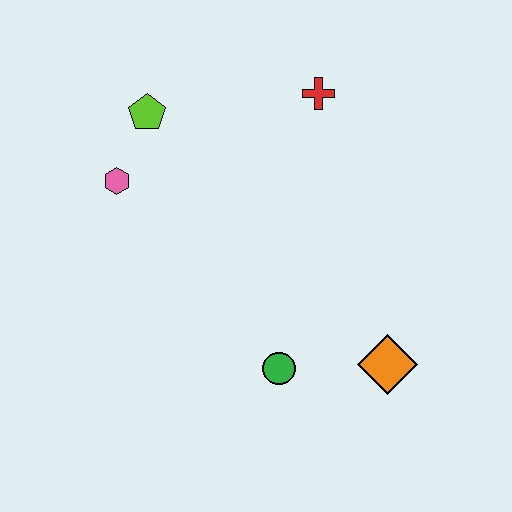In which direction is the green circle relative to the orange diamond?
The green circle is to the left of the orange diamond.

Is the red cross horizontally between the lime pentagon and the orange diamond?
Yes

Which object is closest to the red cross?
The lime pentagon is closest to the red cross.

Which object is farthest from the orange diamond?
The lime pentagon is farthest from the orange diamond.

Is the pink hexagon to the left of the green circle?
Yes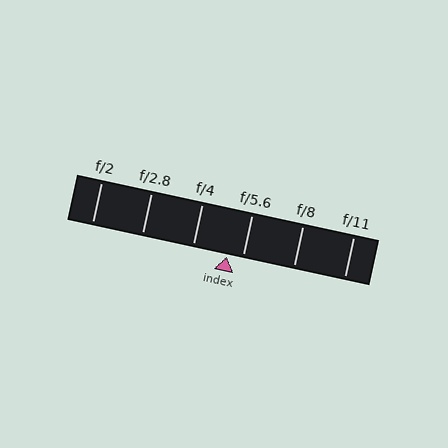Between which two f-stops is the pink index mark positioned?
The index mark is between f/4 and f/5.6.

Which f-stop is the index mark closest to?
The index mark is closest to f/5.6.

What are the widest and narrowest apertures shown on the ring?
The widest aperture shown is f/2 and the narrowest is f/11.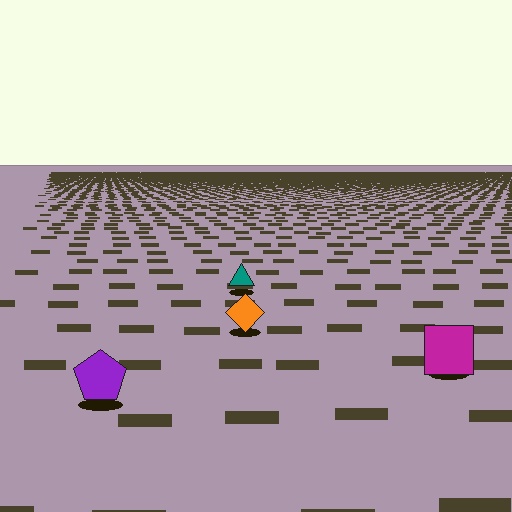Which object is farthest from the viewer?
The teal triangle is farthest from the viewer. It appears smaller and the ground texture around it is denser.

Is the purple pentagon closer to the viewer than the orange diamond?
Yes. The purple pentagon is closer — you can tell from the texture gradient: the ground texture is coarser near it.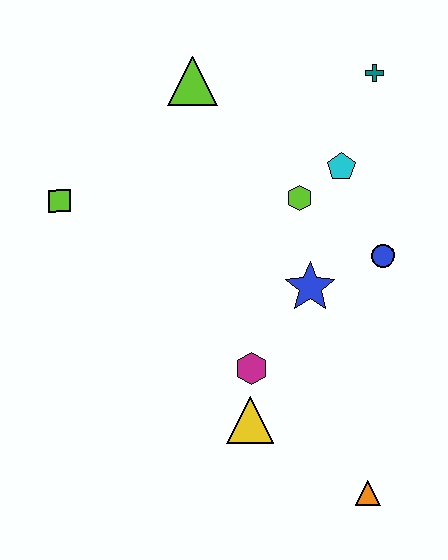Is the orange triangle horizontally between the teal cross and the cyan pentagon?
Yes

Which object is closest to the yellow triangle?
The magenta hexagon is closest to the yellow triangle.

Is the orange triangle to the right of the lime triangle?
Yes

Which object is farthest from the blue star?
The lime square is farthest from the blue star.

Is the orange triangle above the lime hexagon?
No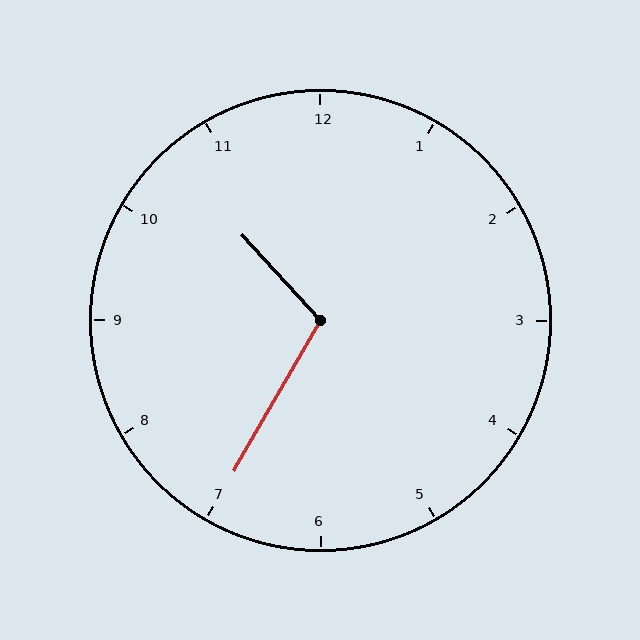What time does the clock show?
10:35.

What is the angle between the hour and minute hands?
Approximately 108 degrees.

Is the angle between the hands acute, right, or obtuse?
It is obtuse.